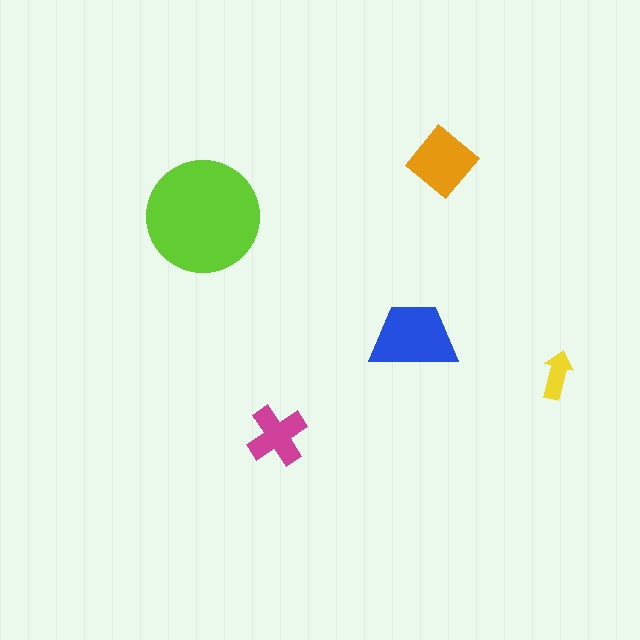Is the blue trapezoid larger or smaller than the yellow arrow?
Larger.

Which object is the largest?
The lime circle.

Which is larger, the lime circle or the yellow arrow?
The lime circle.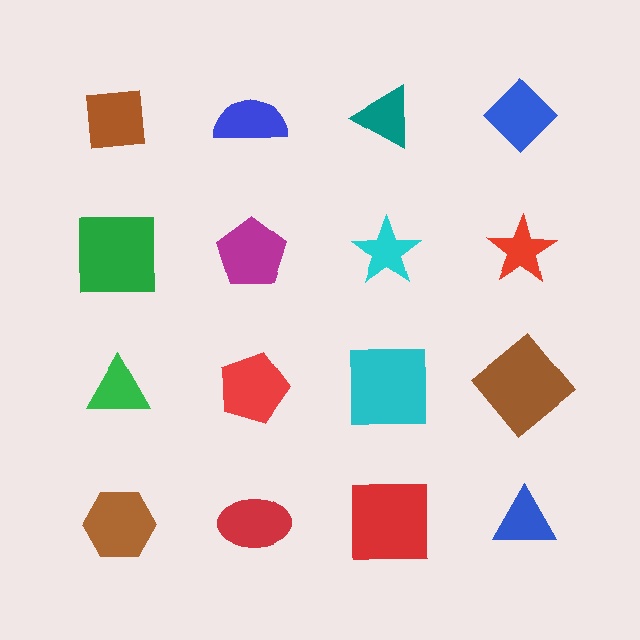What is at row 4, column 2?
A red ellipse.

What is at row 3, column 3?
A cyan square.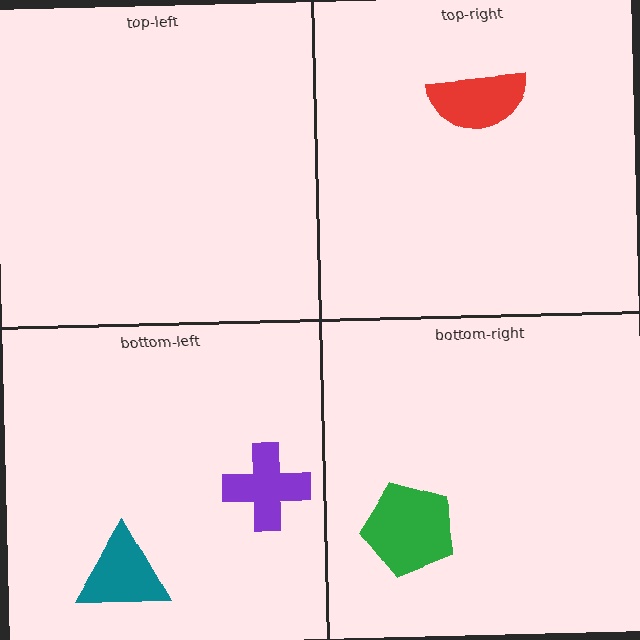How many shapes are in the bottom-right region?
1.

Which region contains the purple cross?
The bottom-left region.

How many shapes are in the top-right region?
1.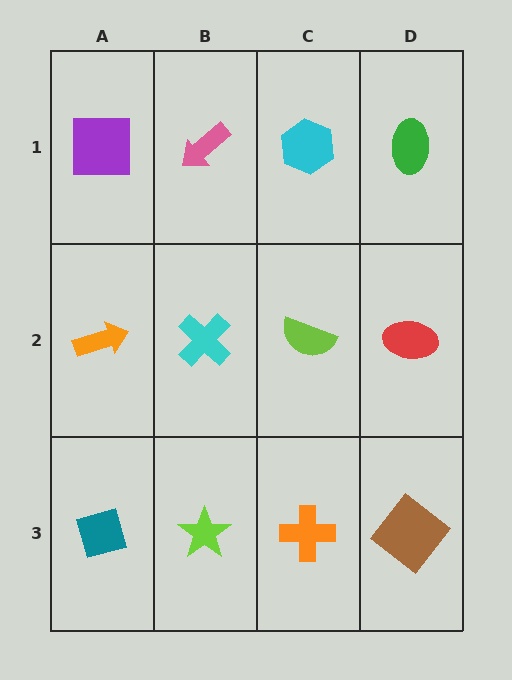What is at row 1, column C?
A cyan hexagon.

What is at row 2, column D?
A red ellipse.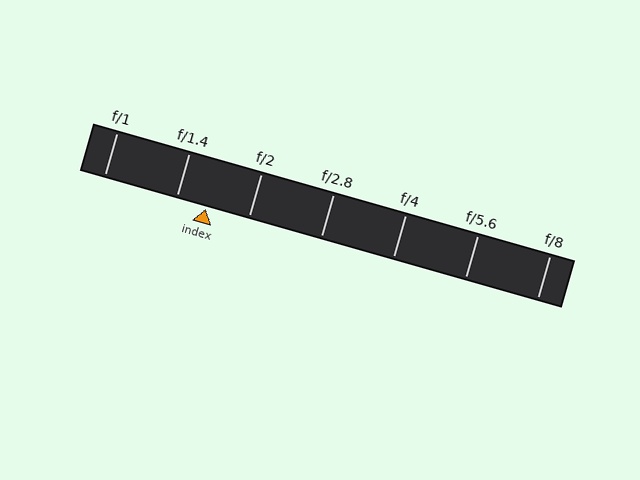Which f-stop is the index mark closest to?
The index mark is closest to f/1.4.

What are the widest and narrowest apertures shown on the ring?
The widest aperture shown is f/1 and the narrowest is f/8.